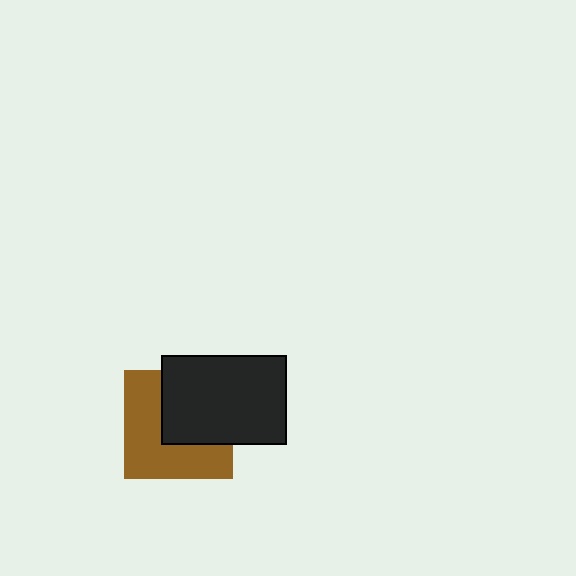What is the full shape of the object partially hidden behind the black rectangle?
The partially hidden object is a brown square.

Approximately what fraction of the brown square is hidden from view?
Roughly 45% of the brown square is hidden behind the black rectangle.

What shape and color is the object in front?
The object in front is a black rectangle.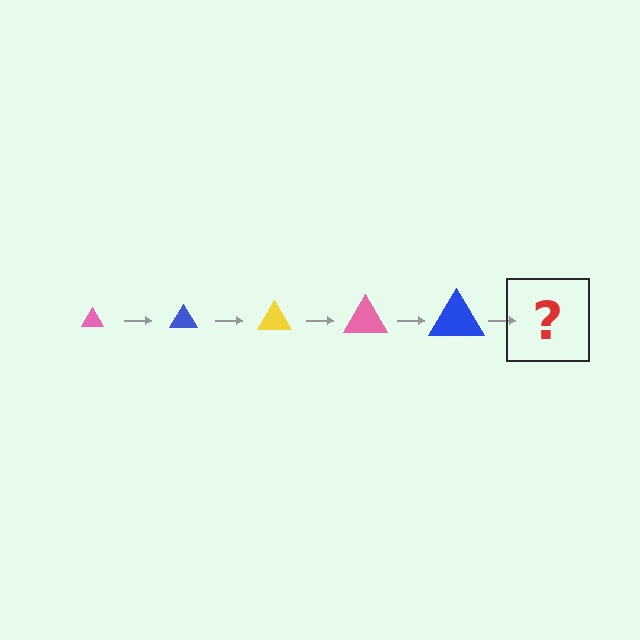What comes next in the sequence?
The next element should be a yellow triangle, larger than the previous one.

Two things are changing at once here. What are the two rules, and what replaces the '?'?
The two rules are that the triangle grows larger each step and the color cycles through pink, blue, and yellow. The '?' should be a yellow triangle, larger than the previous one.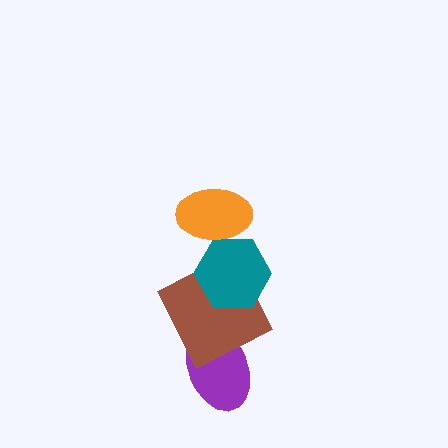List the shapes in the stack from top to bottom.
From top to bottom: the orange ellipse, the teal hexagon, the brown square, the purple ellipse.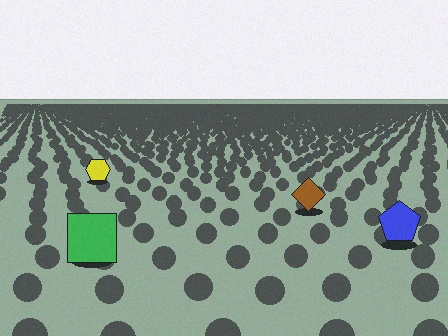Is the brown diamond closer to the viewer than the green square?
No. The green square is closer — you can tell from the texture gradient: the ground texture is coarser near it.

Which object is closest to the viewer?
The green square is closest. The texture marks near it are larger and more spread out.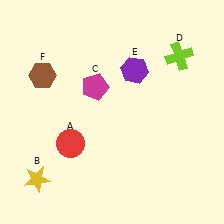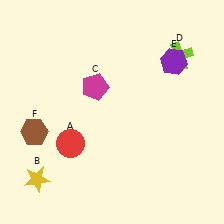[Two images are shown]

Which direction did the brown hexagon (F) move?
The brown hexagon (F) moved down.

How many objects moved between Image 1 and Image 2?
2 objects moved between the two images.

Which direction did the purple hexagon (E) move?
The purple hexagon (E) moved right.